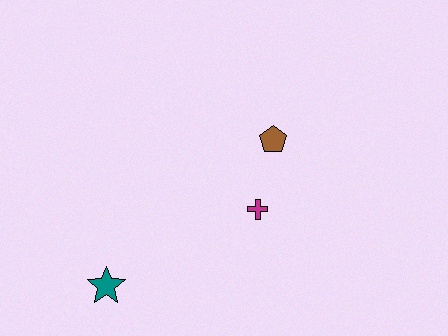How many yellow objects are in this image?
There are no yellow objects.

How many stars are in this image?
There is 1 star.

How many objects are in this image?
There are 3 objects.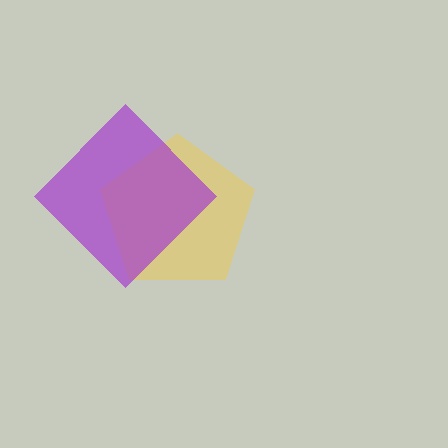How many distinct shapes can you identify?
There are 2 distinct shapes: a yellow pentagon, a purple diamond.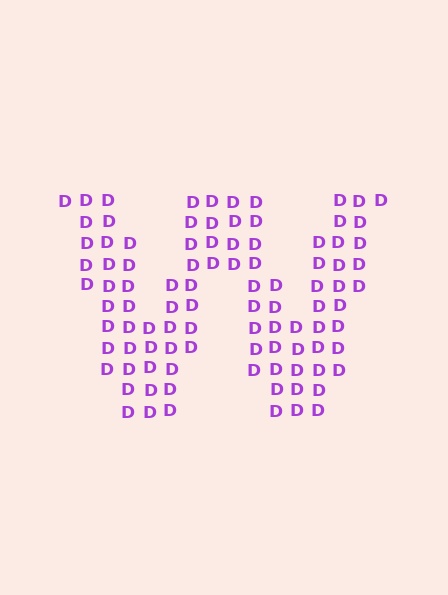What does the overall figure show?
The overall figure shows the letter W.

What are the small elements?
The small elements are letter D's.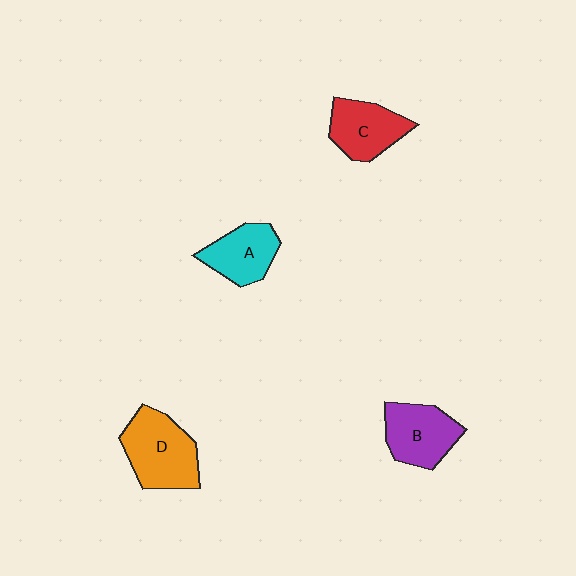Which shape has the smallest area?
Shape A (cyan).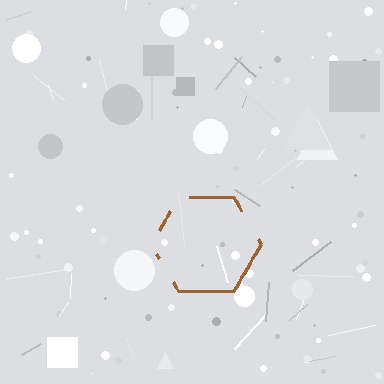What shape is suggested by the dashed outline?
The dashed outline suggests a hexagon.